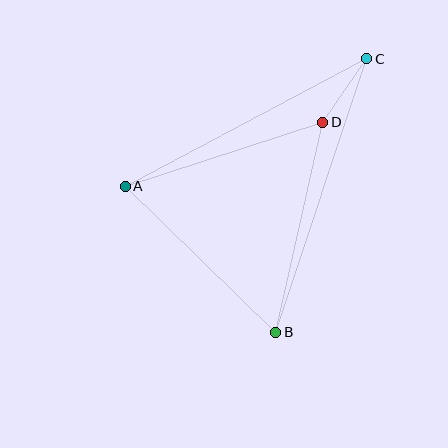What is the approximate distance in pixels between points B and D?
The distance between B and D is approximately 215 pixels.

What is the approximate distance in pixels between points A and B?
The distance between A and B is approximately 209 pixels.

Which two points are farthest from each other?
Points B and C are farthest from each other.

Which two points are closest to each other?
Points C and D are closest to each other.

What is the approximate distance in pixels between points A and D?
The distance between A and D is approximately 207 pixels.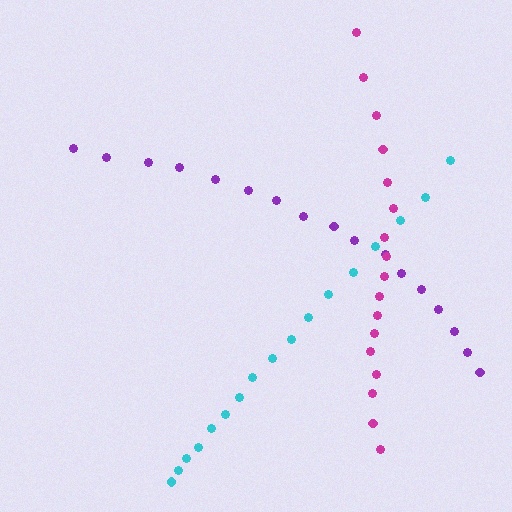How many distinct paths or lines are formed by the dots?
There are 3 distinct paths.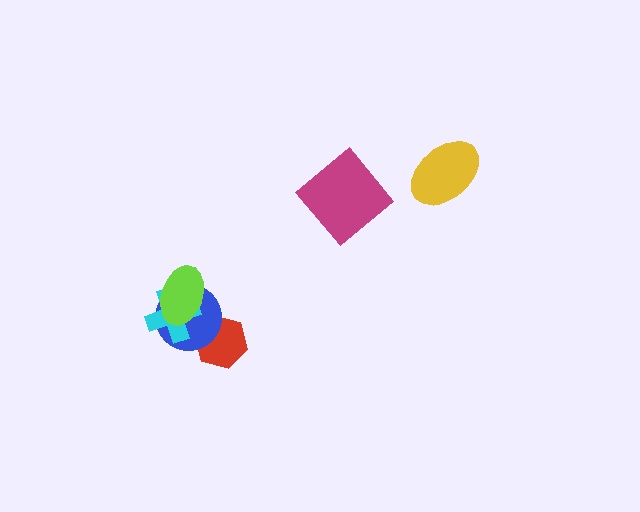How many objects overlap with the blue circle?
3 objects overlap with the blue circle.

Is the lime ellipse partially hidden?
No, no other shape covers it.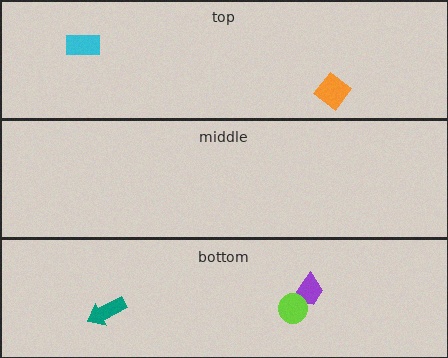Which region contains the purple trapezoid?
The bottom region.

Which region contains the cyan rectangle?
The top region.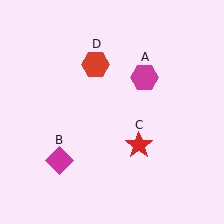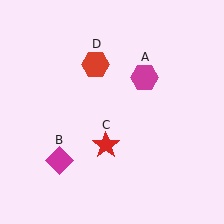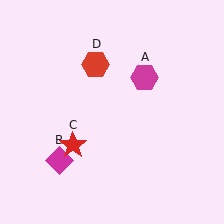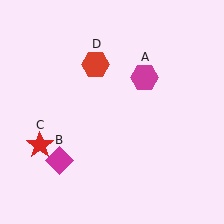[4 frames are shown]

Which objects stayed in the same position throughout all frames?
Magenta hexagon (object A) and magenta diamond (object B) and red hexagon (object D) remained stationary.